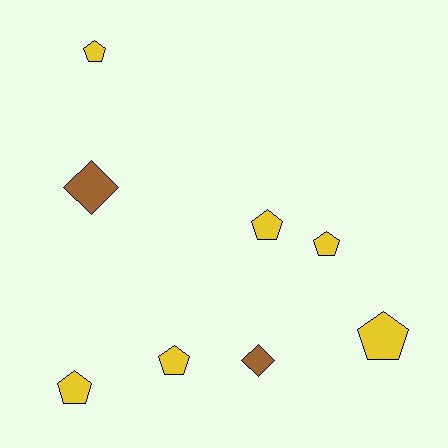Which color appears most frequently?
Yellow, with 6 objects.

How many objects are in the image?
There are 8 objects.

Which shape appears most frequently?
Pentagon, with 6 objects.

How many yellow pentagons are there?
There are 6 yellow pentagons.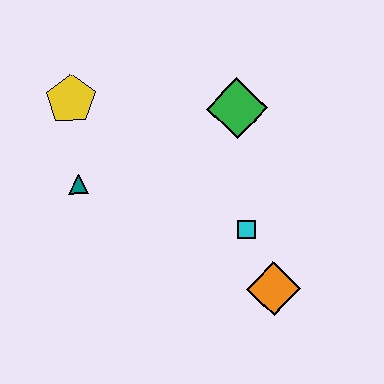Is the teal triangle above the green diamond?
No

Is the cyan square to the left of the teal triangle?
No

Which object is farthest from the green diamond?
The orange diamond is farthest from the green diamond.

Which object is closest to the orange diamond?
The cyan square is closest to the orange diamond.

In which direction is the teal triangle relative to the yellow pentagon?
The teal triangle is below the yellow pentagon.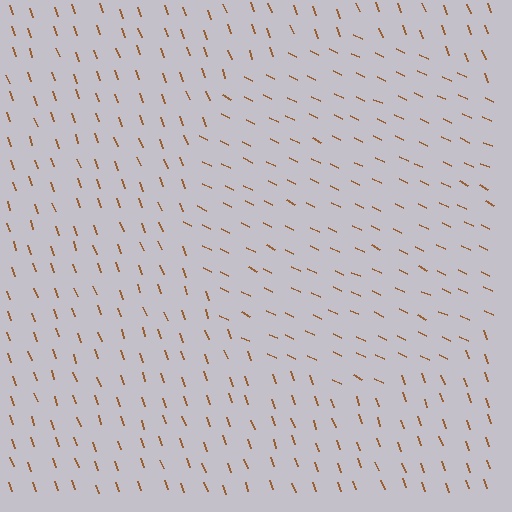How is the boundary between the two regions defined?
The boundary is defined purely by a change in line orientation (approximately 45 degrees difference). All lines are the same color and thickness.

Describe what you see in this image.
The image is filled with small brown line segments. A circle region in the image has lines oriented differently from the surrounding lines, creating a visible texture boundary.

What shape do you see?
I see a circle.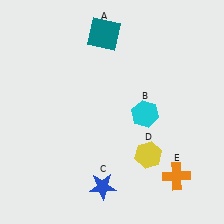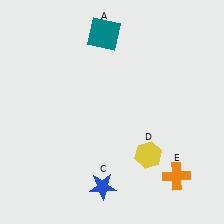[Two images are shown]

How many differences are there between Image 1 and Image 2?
There is 1 difference between the two images.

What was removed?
The cyan hexagon (B) was removed in Image 2.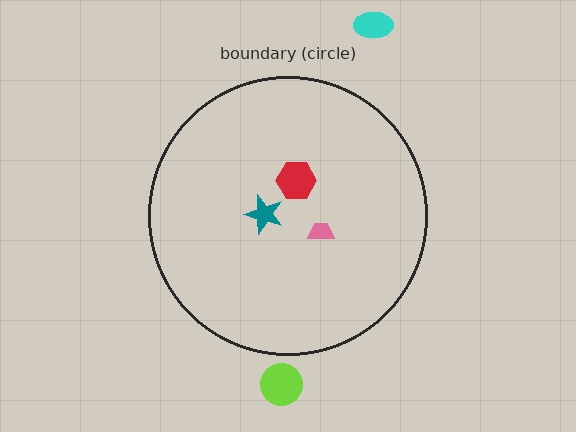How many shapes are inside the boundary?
3 inside, 2 outside.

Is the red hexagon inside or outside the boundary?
Inside.